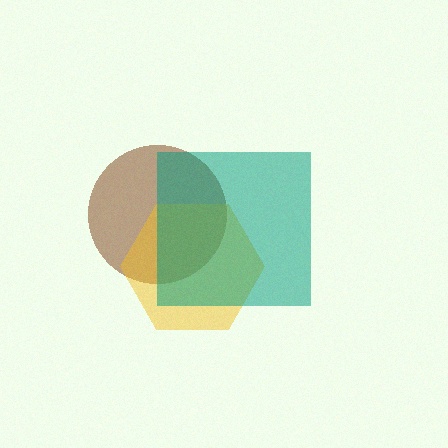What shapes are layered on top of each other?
The layered shapes are: a brown circle, a yellow hexagon, a teal square.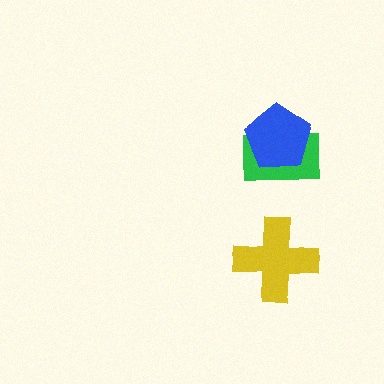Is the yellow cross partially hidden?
No, no other shape covers it.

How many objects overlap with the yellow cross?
0 objects overlap with the yellow cross.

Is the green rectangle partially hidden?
Yes, it is partially covered by another shape.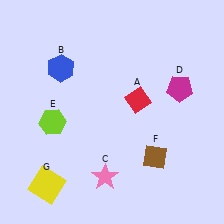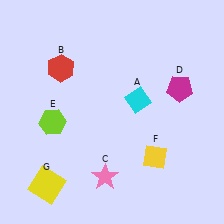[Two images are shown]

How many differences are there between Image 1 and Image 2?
There are 3 differences between the two images.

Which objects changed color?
A changed from red to cyan. B changed from blue to red. F changed from brown to yellow.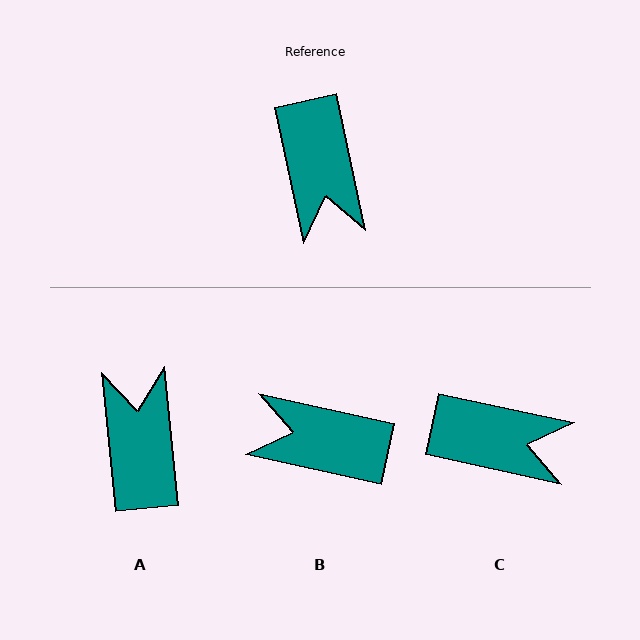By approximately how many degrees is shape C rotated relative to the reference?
Approximately 66 degrees counter-clockwise.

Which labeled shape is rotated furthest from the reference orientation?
A, about 173 degrees away.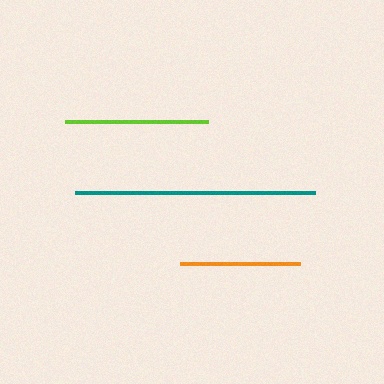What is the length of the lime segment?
The lime segment is approximately 143 pixels long.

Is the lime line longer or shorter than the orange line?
The lime line is longer than the orange line.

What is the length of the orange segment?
The orange segment is approximately 120 pixels long.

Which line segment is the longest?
The teal line is the longest at approximately 240 pixels.